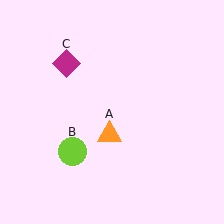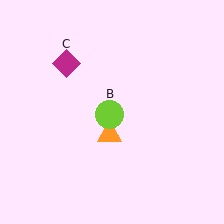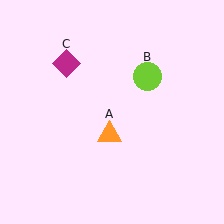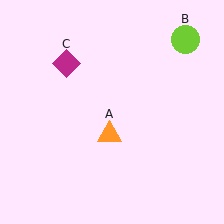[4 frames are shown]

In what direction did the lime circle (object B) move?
The lime circle (object B) moved up and to the right.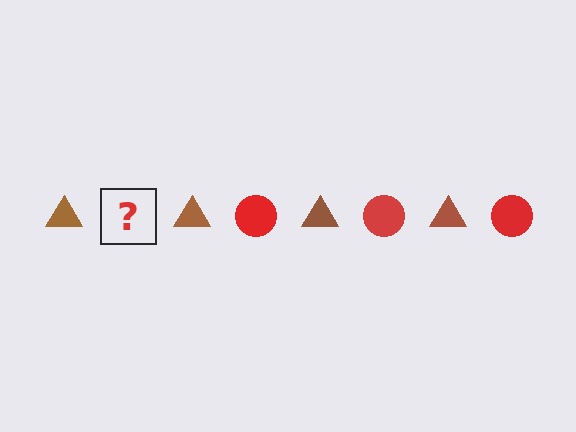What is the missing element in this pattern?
The missing element is a red circle.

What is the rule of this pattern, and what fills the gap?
The rule is that the pattern alternates between brown triangle and red circle. The gap should be filled with a red circle.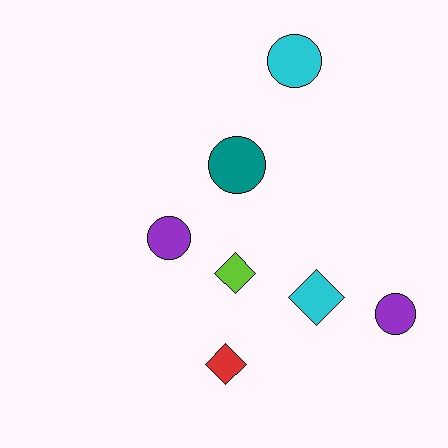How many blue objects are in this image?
There are no blue objects.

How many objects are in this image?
There are 7 objects.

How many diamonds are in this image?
There are 3 diamonds.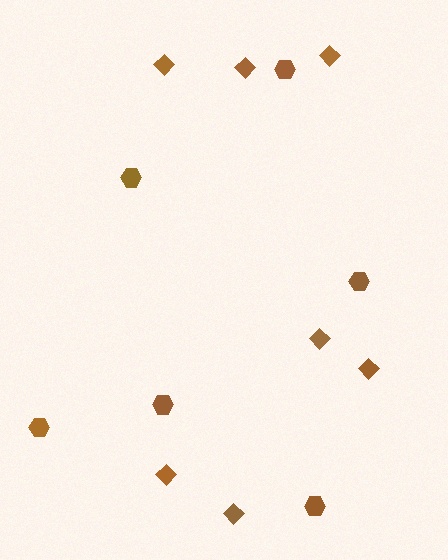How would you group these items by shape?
There are 2 groups: one group of diamonds (7) and one group of hexagons (6).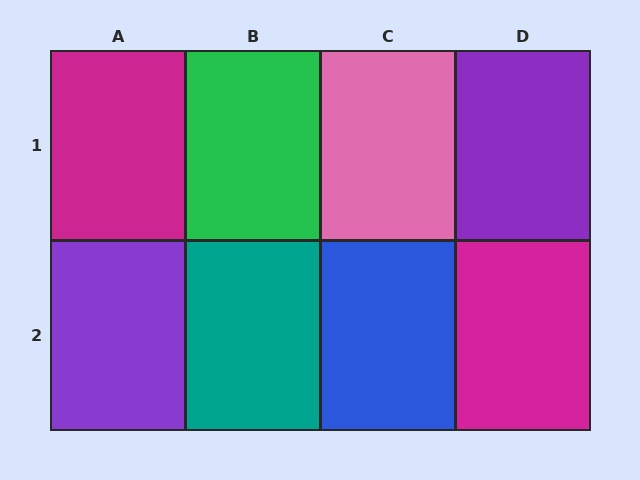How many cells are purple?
2 cells are purple.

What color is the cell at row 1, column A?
Magenta.